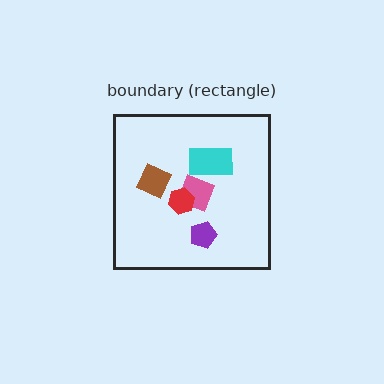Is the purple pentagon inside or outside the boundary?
Inside.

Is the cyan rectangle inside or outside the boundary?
Inside.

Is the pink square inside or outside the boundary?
Inside.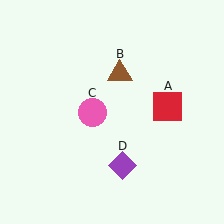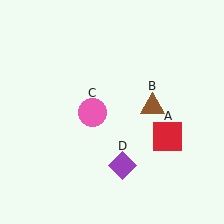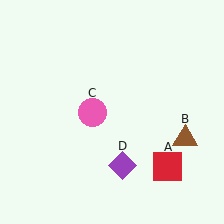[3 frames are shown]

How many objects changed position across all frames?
2 objects changed position: red square (object A), brown triangle (object B).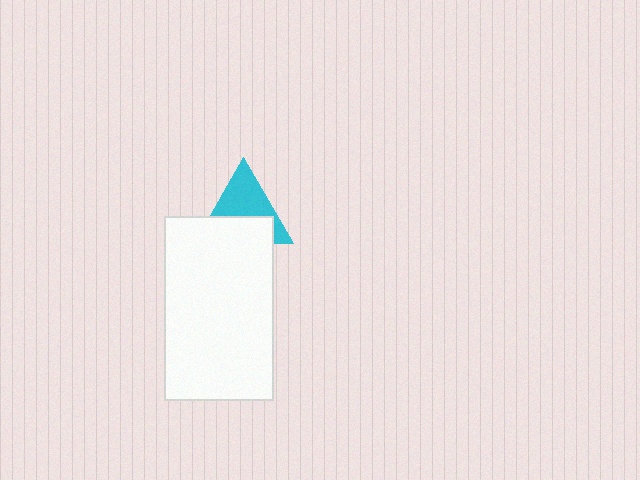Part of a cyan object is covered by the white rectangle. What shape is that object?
It is a triangle.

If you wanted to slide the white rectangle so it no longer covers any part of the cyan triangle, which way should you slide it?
Slide it down — that is the most direct way to separate the two shapes.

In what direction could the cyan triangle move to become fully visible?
The cyan triangle could move up. That would shift it out from behind the white rectangle entirely.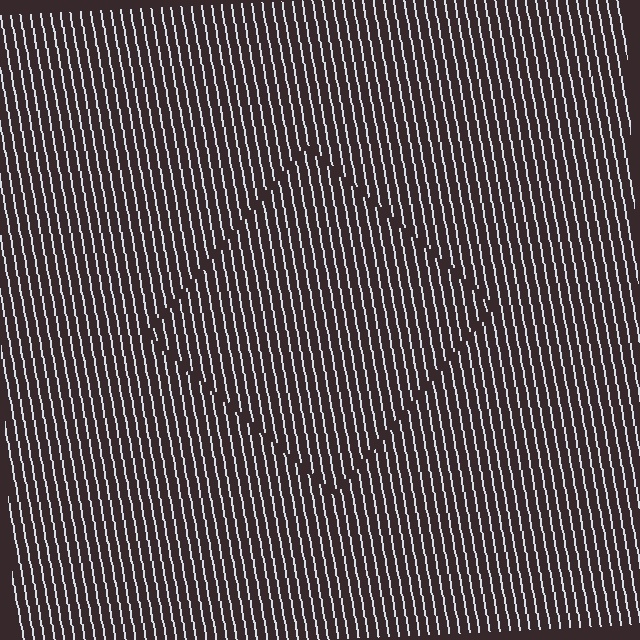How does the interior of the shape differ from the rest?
The interior of the shape contains the same grating, shifted by half a period — the contour is defined by the phase discontinuity where line-ends from the inner and outer gratings abut.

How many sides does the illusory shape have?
4 sides — the line-ends trace a square.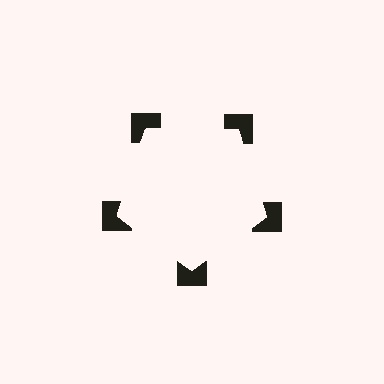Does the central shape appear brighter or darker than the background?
It typically appears slightly brighter than the background, even though no actual brightness change is drawn.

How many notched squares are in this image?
There are 5 — one at each vertex of the illusory pentagon.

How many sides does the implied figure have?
5 sides.